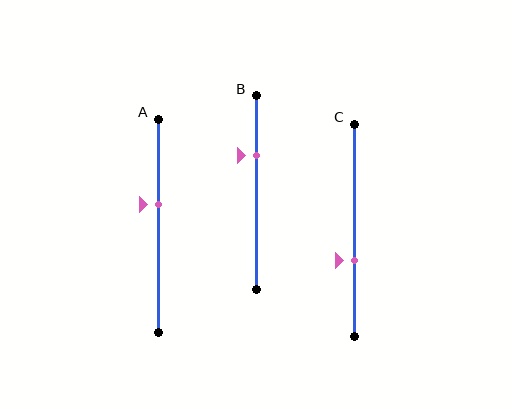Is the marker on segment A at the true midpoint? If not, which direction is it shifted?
No, the marker on segment A is shifted upward by about 10% of the segment length.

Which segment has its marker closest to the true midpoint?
Segment A has its marker closest to the true midpoint.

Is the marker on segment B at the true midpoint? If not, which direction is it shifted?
No, the marker on segment B is shifted upward by about 19% of the segment length.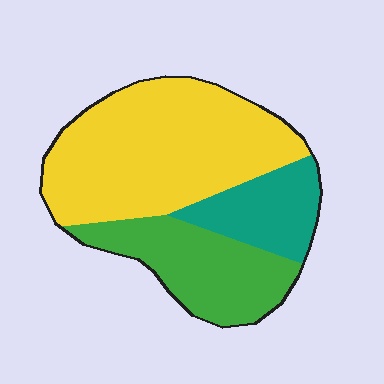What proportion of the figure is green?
Green covers around 25% of the figure.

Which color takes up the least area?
Teal, at roughly 20%.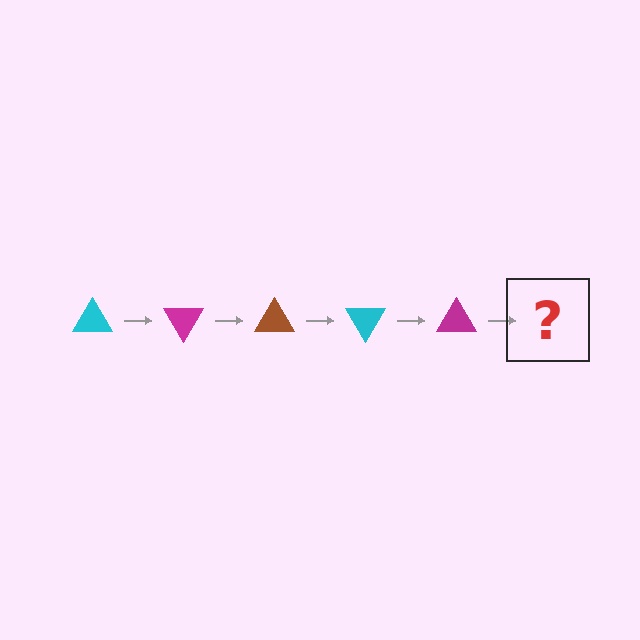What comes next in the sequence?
The next element should be a brown triangle, rotated 300 degrees from the start.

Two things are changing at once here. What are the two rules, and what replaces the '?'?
The two rules are that it rotates 60 degrees each step and the color cycles through cyan, magenta, and brown. The '?' should be a brown triangle, rotated 300 degrees from the start.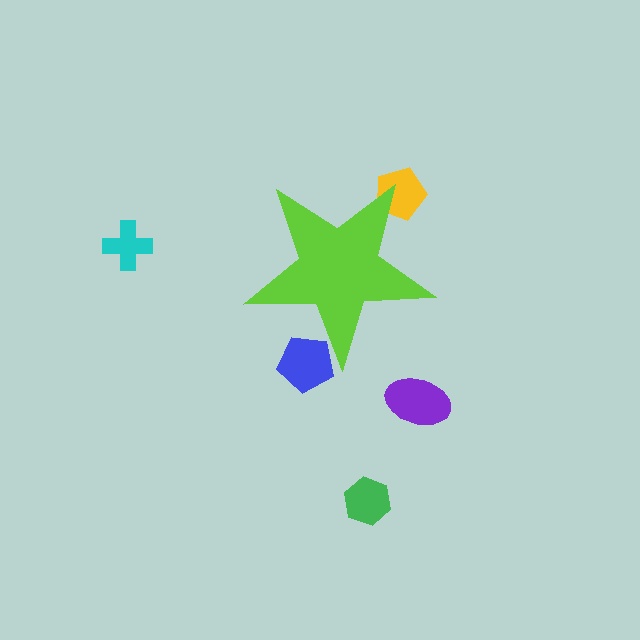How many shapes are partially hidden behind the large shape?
2 shapes are partially hidden.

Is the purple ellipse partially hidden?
No, the purple ellipse is fully visible.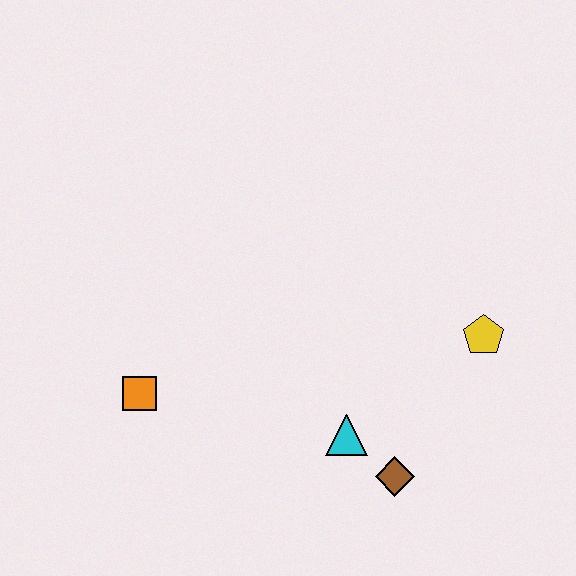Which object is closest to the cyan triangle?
The brown diamond is closest to the cyan triangle.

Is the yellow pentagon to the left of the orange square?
No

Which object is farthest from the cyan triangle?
The orange square is farthest from the cyan triangle.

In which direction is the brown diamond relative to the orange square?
The brown diamond is to the right of the orange square.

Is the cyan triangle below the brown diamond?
No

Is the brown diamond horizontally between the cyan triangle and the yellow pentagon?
Yes